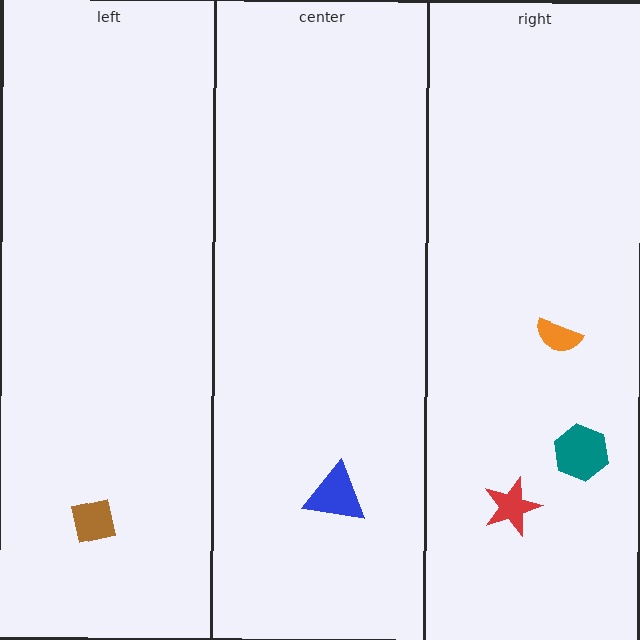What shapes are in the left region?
The brown square.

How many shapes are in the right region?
3.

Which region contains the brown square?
The left region.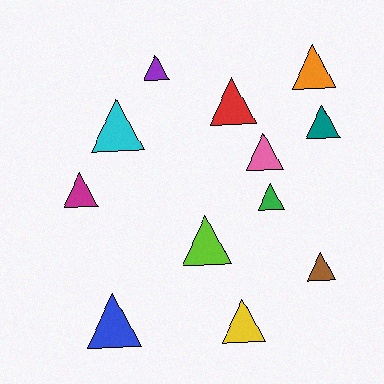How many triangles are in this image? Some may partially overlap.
There are 12 triangles.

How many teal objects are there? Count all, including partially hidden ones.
There is 1 teal object.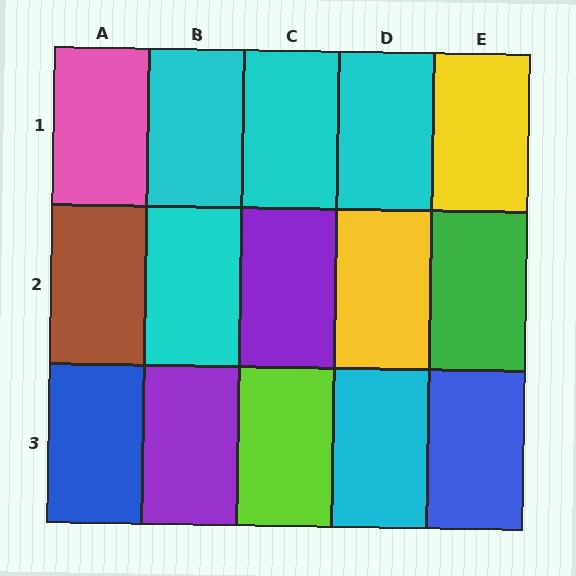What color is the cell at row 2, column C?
Purple.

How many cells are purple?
2 cells are purple.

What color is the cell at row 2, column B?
Cyan.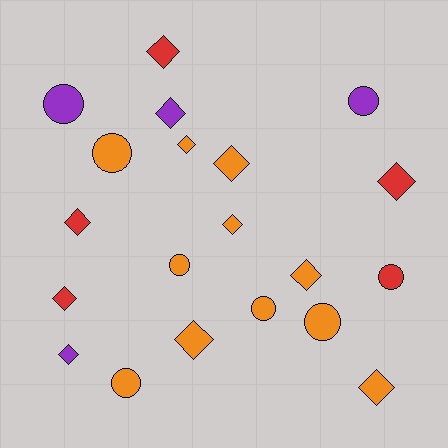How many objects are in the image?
There are 20 objects.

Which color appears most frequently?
Orange, with 11 objects.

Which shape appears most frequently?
Diamond, with 12 objects.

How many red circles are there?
There is 1 red circle.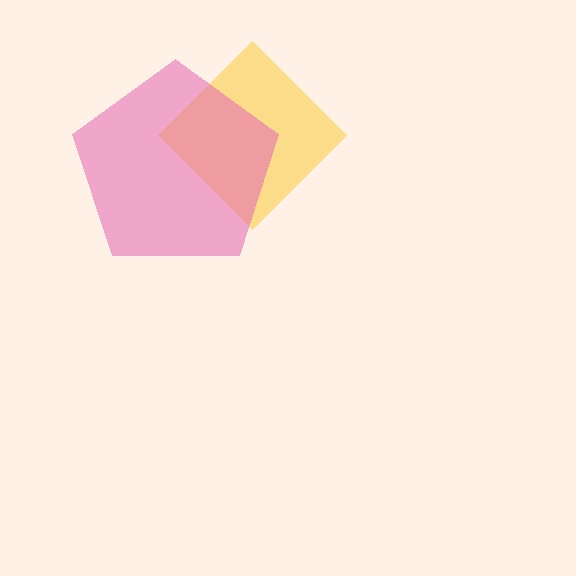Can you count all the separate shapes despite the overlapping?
Yes, there are 2 separate shapes.